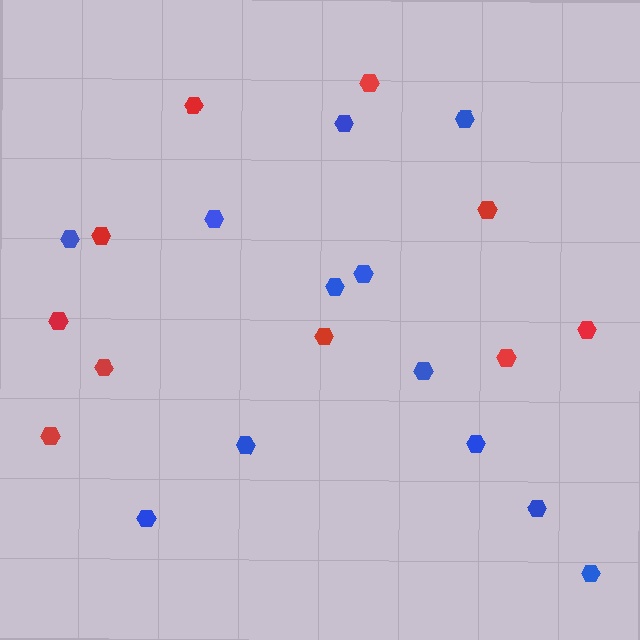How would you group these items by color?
There are 2 groups: one group of blue hexagons (12) and one group of red hexagons (10).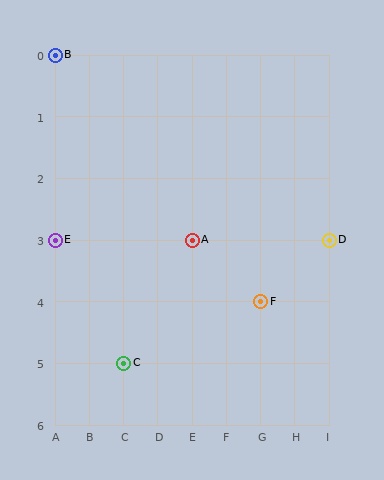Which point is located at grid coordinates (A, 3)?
Point E is at (A, 3).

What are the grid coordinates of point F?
Point F is at grid coordinates (G, 4).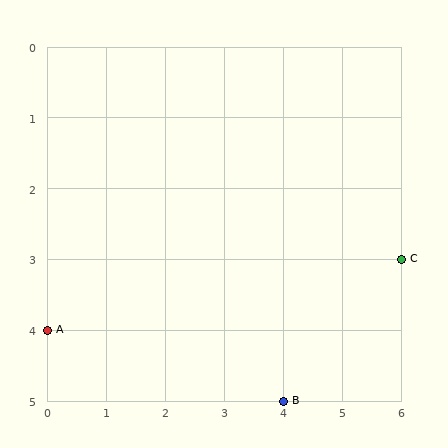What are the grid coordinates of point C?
Point C is at grid coordinates (6, 3).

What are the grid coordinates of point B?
Point B is at grid coordinates (4, 5).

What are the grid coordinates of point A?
Point A is at grid coordinates (0, 4).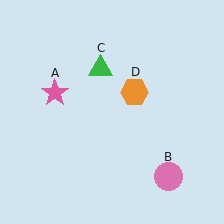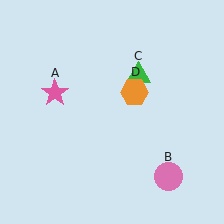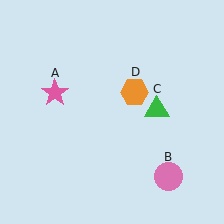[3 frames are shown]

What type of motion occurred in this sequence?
The green triangle (object C) rotated clockwise around the center of the scene.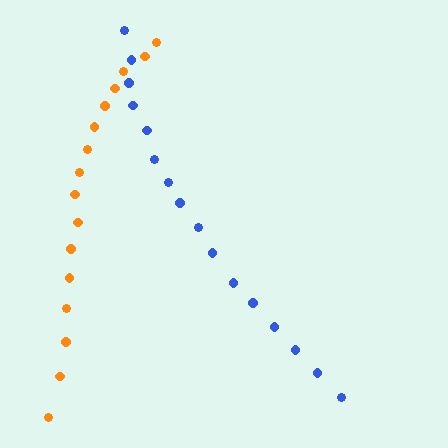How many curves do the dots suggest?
There are 2 distinct paths.